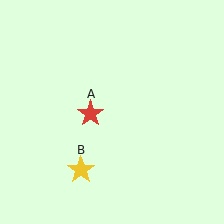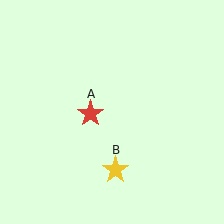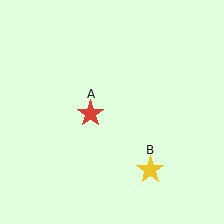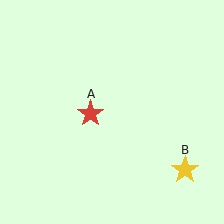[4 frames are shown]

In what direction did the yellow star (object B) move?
The yellow star (object B) moved right.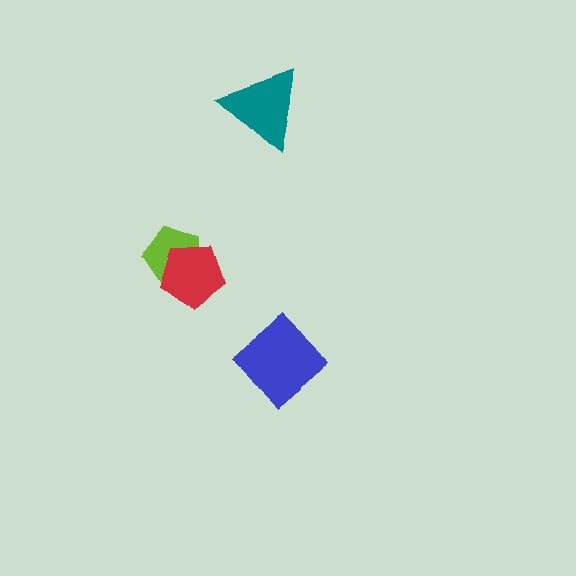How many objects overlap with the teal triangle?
0 objects overlap with the teal triangle.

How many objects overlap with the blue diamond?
0 objects overlap with the blue diamond.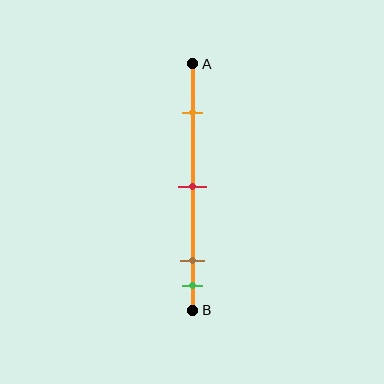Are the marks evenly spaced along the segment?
No, the marks are not evenly spaced.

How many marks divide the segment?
There are 4 marks dividing the segment.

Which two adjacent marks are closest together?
The brown and green marks are the closest adjacent pair.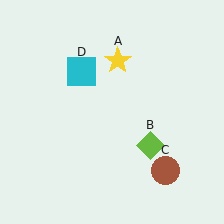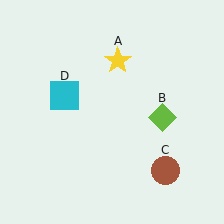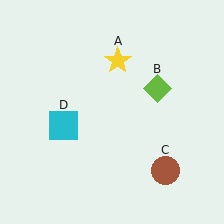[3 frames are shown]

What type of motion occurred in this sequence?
The lime diamond (object B), cyan square (object D) rotated counterclockwise around the center of the scene.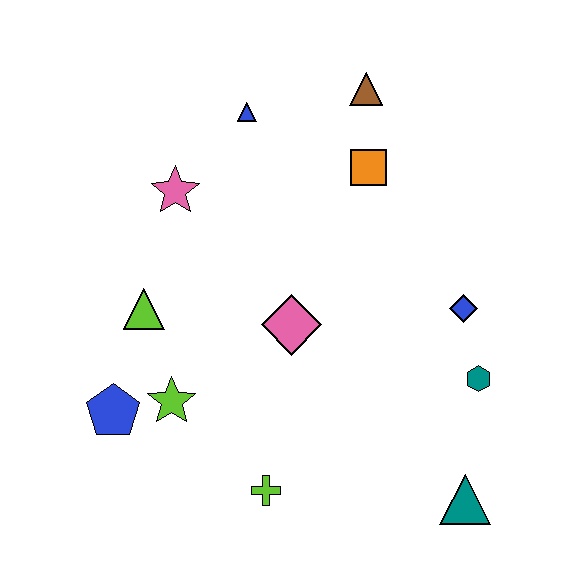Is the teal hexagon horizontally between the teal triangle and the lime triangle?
No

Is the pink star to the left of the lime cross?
Yes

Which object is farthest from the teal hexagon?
The blue pentagon is farthest from the teal hexagon.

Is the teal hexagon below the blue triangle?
Yes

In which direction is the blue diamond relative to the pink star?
The blue diamond is to the right of the pink star.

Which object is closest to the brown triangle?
The orange square is closest to the brown triangle.